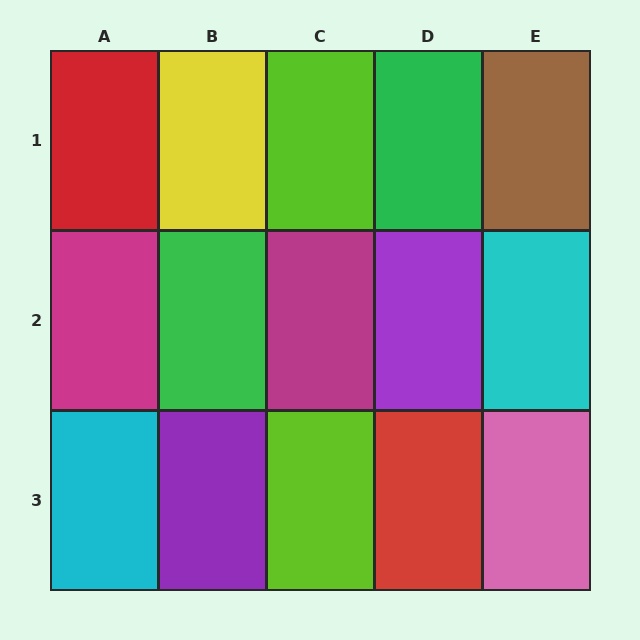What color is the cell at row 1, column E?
Brown.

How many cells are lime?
2 cells are lime.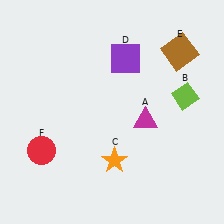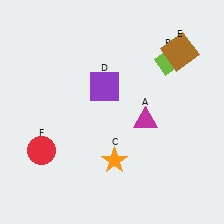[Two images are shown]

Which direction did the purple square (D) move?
The purple square (D) moved down.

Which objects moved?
The objects that moved are: the lime diamond (B), the purple square (D).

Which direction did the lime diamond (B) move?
The lime diamond (B) moved up.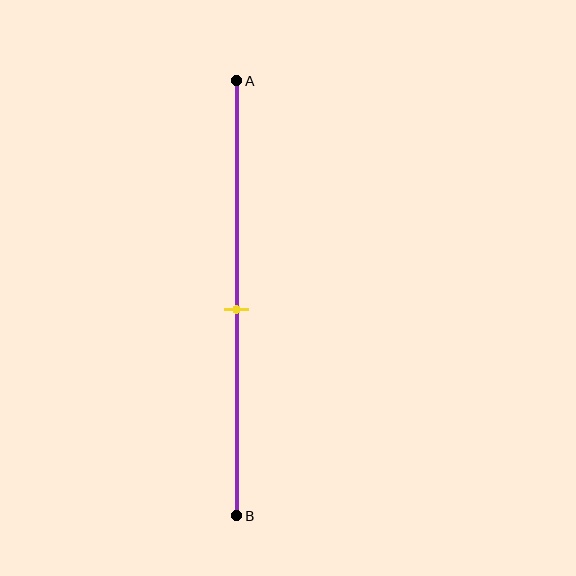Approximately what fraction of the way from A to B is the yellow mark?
The yellow mark is approximately 55% of the way from A to B.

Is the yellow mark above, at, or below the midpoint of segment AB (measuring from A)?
The yellow mark is approximately at the midpoint of segment AB.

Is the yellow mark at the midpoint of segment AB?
Yes, the mark is approximately at the midpoint.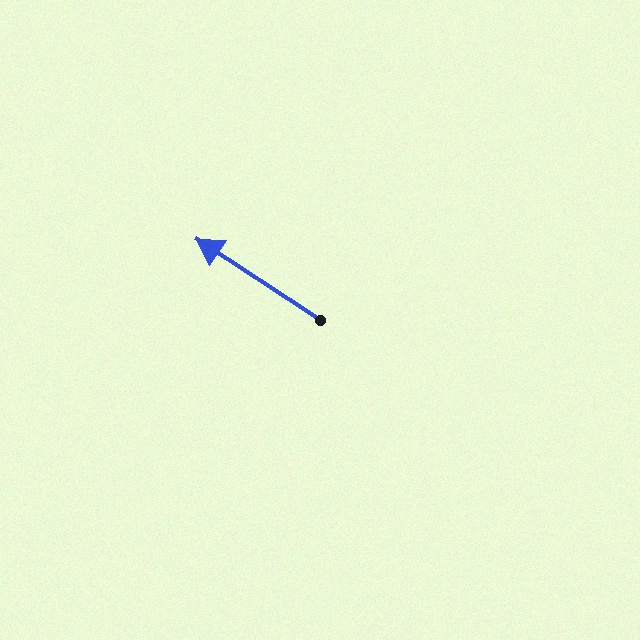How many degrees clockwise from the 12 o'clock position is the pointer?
Approximately 303 degrees.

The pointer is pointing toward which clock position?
Roughly 10 o'clock.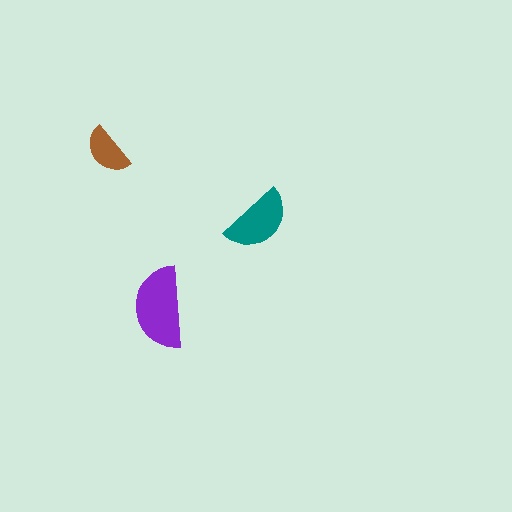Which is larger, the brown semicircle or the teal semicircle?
The teal one.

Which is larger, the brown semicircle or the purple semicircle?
The purple one.